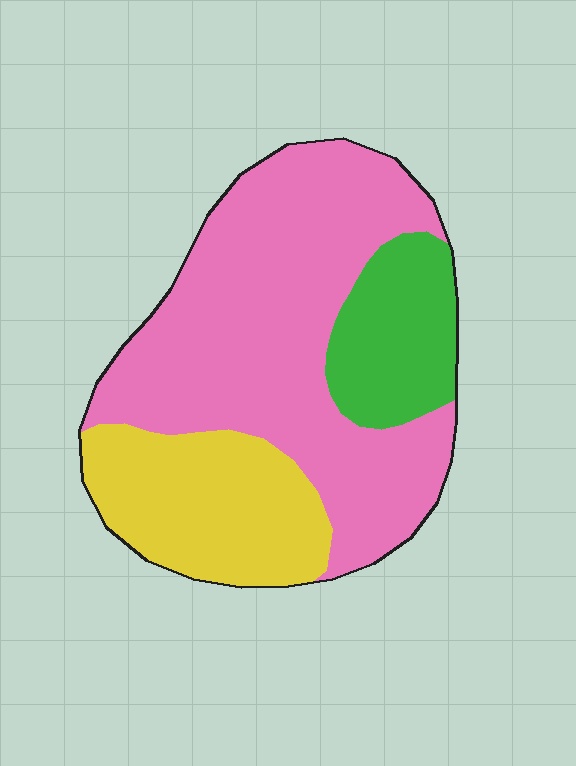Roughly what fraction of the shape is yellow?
Yellow takes up about one quarter (1/4) of the shape.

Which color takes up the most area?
Pink, at roughly 60%.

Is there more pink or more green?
Pink.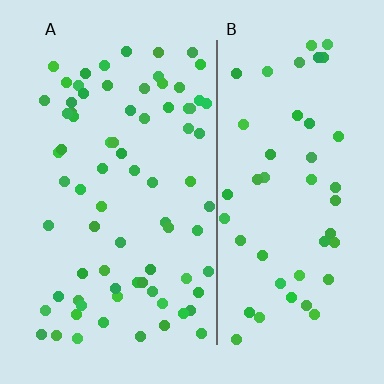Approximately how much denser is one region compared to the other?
Approximately 1.6× — region A over region B.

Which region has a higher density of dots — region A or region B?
A (the left).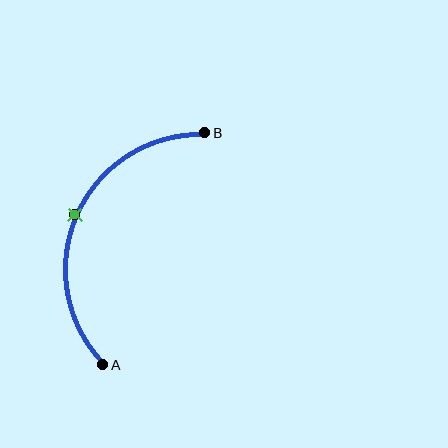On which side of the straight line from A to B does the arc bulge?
The arc bulges to the left of the straight line connecting A and B.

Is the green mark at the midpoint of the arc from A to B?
Yes. The green mark lies on the arc at equal arc-length from both A and B — it is the arc midpoint.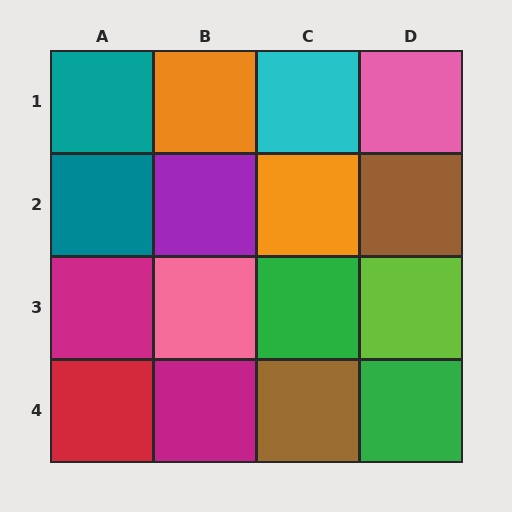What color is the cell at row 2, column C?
Orange.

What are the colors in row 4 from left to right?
Red, magenta, brown, green.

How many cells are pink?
2 cells are pink.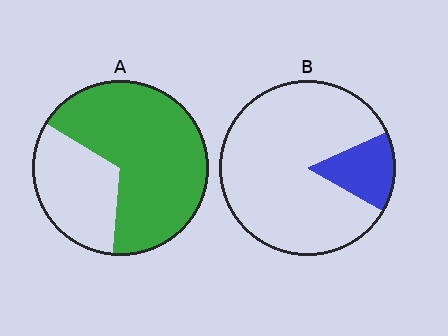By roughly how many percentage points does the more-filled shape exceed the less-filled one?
By roughly 55 percentage points (A over B).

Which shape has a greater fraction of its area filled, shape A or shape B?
Shape A.